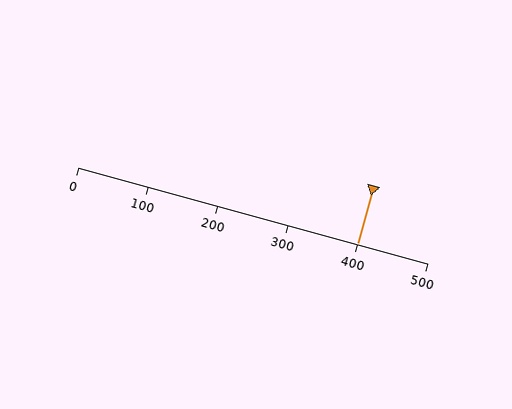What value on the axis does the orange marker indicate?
The marker indicates approximately 400.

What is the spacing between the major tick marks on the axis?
The major ticks are spaced 100 apart.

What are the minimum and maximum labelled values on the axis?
The axis runs from 0 to 500.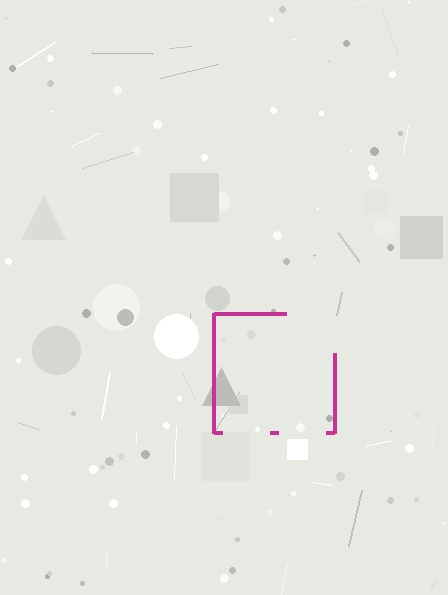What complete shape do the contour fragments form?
The contour fragments form a square.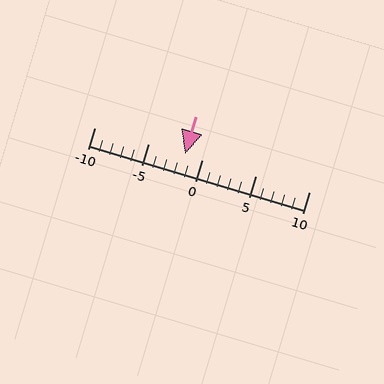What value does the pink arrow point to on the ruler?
The pink arrow points to approximately -2.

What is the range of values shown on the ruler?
The ruler shows values from -10 to 10.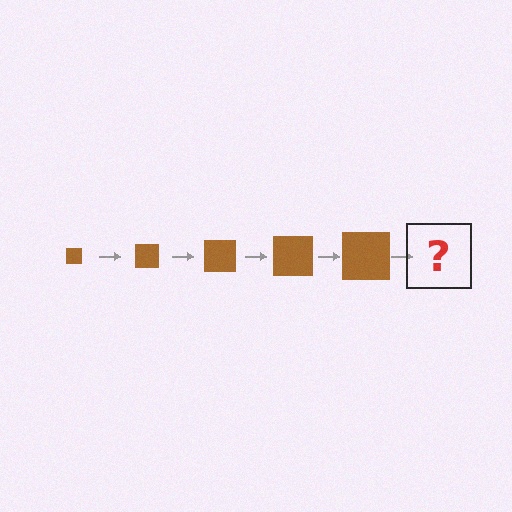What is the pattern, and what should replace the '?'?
The pattern is that the square gets progressively larger each step. The '?' should be a brown square, larger than the previous one.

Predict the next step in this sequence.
The next step is a brown square, larger than the previous one.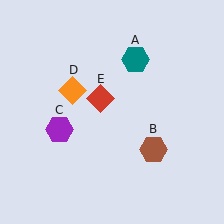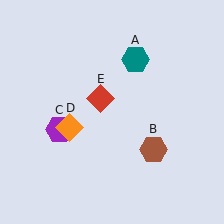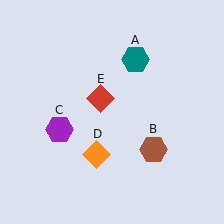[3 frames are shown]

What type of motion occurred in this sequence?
The orange diamond (object D) rotated counterclockwise around the center of the scene.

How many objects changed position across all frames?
1 object changed position: orange diamond (object D).